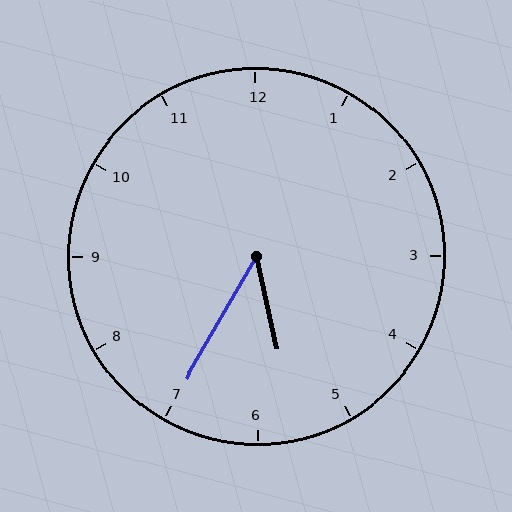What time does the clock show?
5:35.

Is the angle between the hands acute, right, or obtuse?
It is acute.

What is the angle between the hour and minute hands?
Approximately 42 degrees.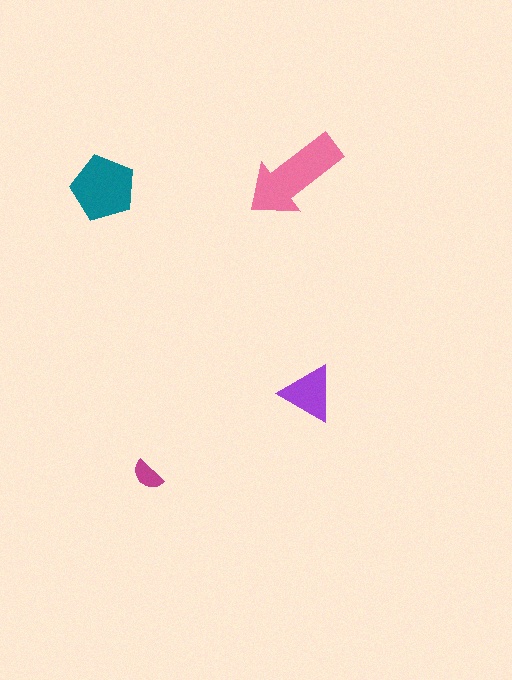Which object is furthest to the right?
The purple triangle is rightmost.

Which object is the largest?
The pink arrow.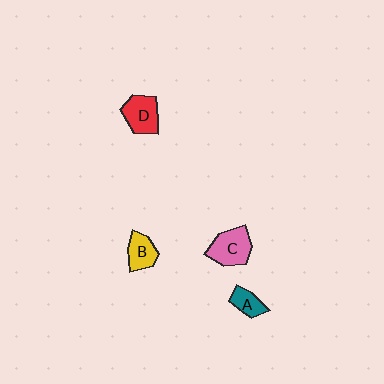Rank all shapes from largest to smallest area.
From largest to smallest: C (pink), D (red), B (yellow), A (teal).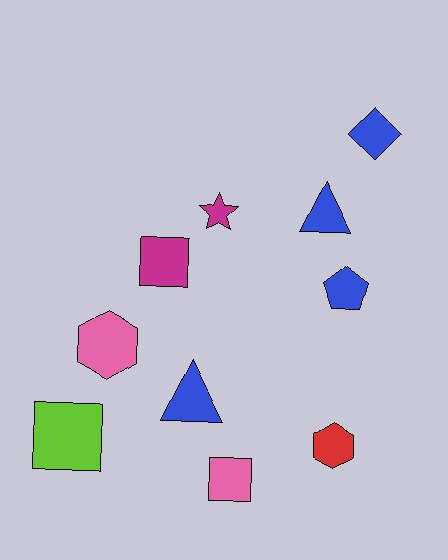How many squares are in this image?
There are 3 squares.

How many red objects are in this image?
There is 1 red object.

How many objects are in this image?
There are 10 objects.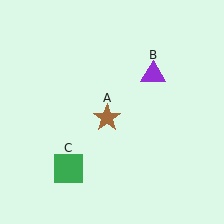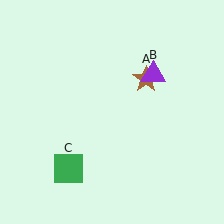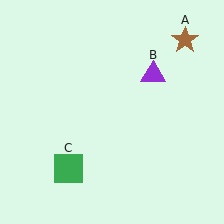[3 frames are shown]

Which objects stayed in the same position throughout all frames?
Purple triangle (object B) and green square (object C) remained stationary.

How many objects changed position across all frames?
1 object changed position: brown star (object A).